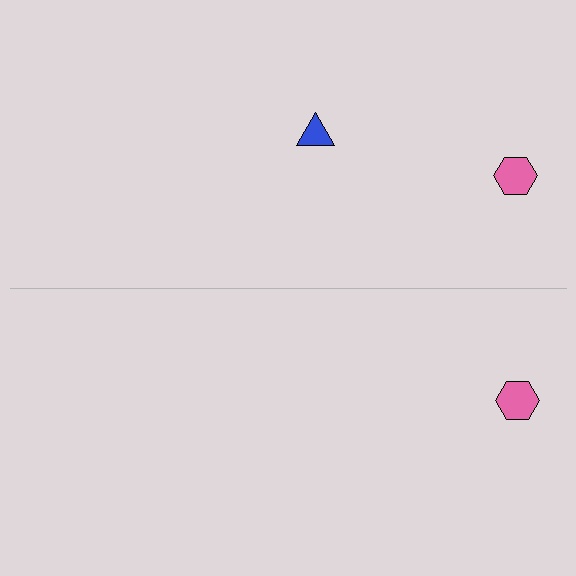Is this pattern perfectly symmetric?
No, the pattern is not perfectly symmetric. A blue triangle is missing from the bottom side.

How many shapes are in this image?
There are 3 shapes in this image.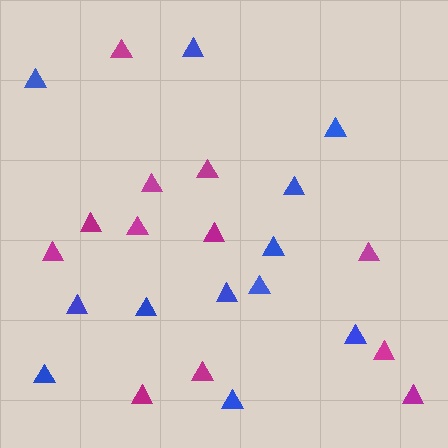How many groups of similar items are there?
There are 2 groups: one group of blue triangles (12) and one group of magenta triangles (12).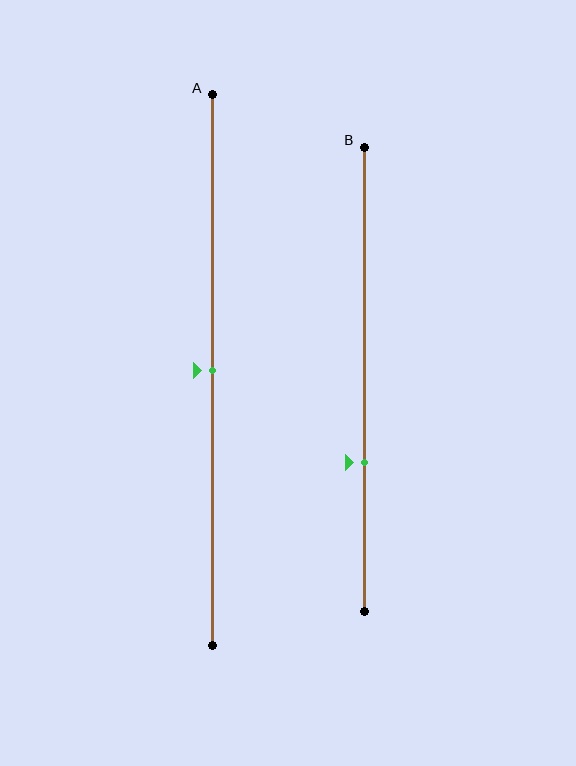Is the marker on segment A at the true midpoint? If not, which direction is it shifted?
Yes, the marker on segment A is at the true midpoint.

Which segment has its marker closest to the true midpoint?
Segment A has its marker closest to the true midpoint.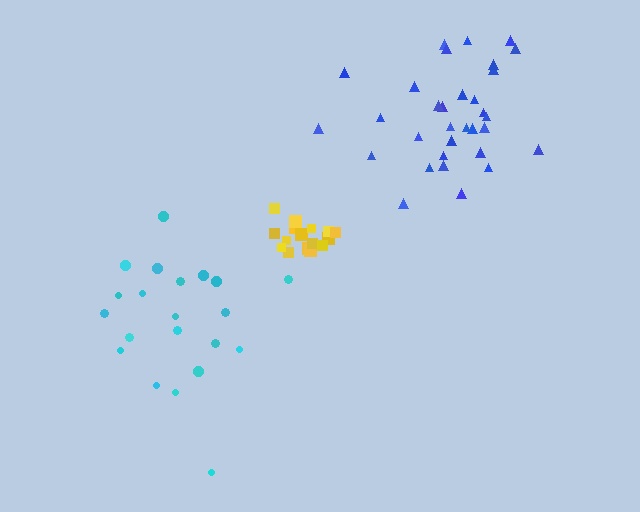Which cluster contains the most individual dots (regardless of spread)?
Blue (32).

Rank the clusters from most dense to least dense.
yellow, blue, cyan.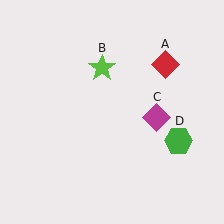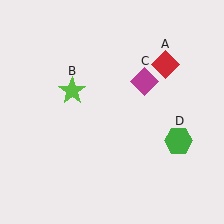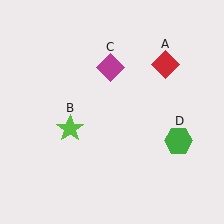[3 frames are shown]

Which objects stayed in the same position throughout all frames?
Red diamond (object A) and green hexagon (object D) remained stationary.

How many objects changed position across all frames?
2 objects changed position: lime star (object B), magenta diamond (object C).